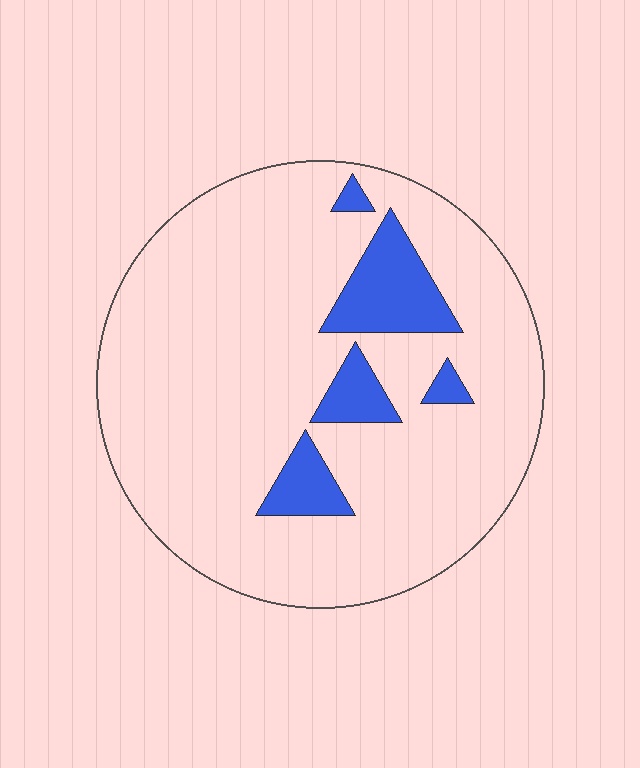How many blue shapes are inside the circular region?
5.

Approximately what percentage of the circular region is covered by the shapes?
Approximately 15%.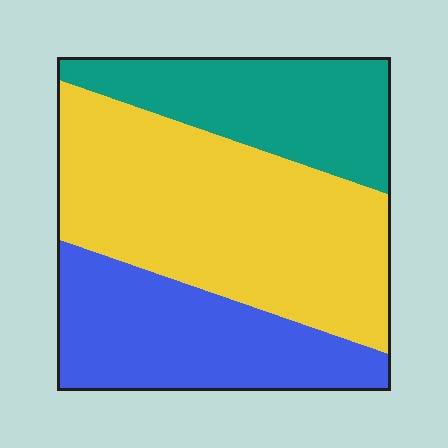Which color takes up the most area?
Yellow, at roughly 50%.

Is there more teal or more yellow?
Yellow.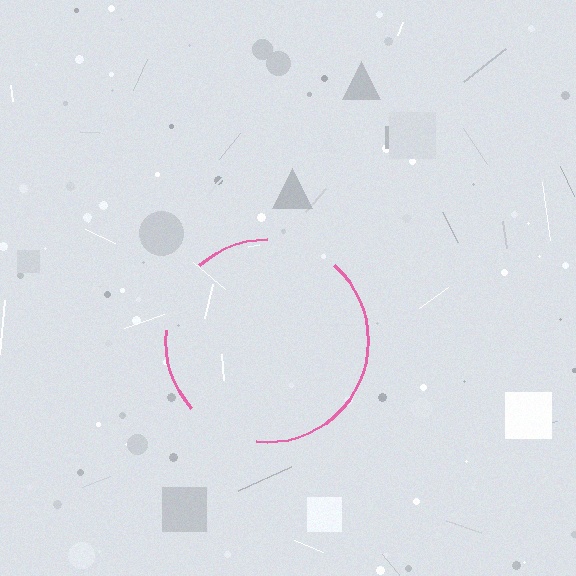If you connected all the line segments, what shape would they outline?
They would outline a circle.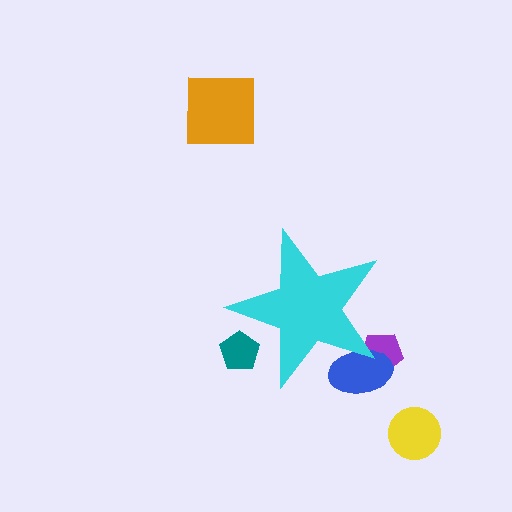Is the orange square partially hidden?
No, the orange square is fully visible.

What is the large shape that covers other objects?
A cyan star.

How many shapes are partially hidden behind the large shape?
3 shapes are partially hidden.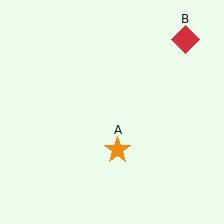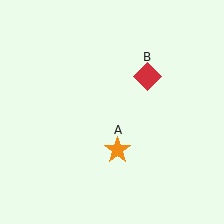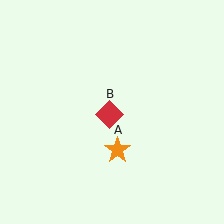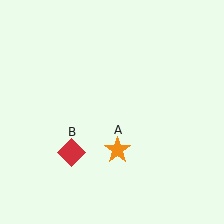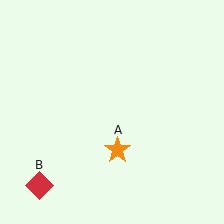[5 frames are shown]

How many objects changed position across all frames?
1 object changed position: red diamond (object B).